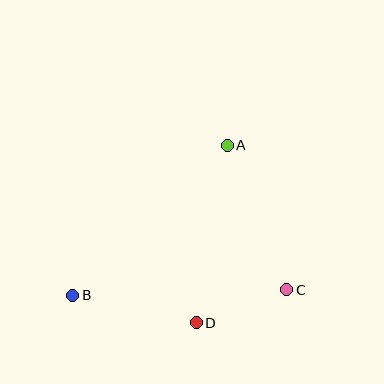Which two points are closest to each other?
Points C and D are closest to each other.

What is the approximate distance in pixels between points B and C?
The distance between B and C is approximately 214 pixels.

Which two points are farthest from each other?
Points A and B are farthest from each other.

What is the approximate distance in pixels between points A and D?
The distance between A and D is approximately 180 pixels.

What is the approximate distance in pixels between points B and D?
The distance between B and D is approximately 126 pixels.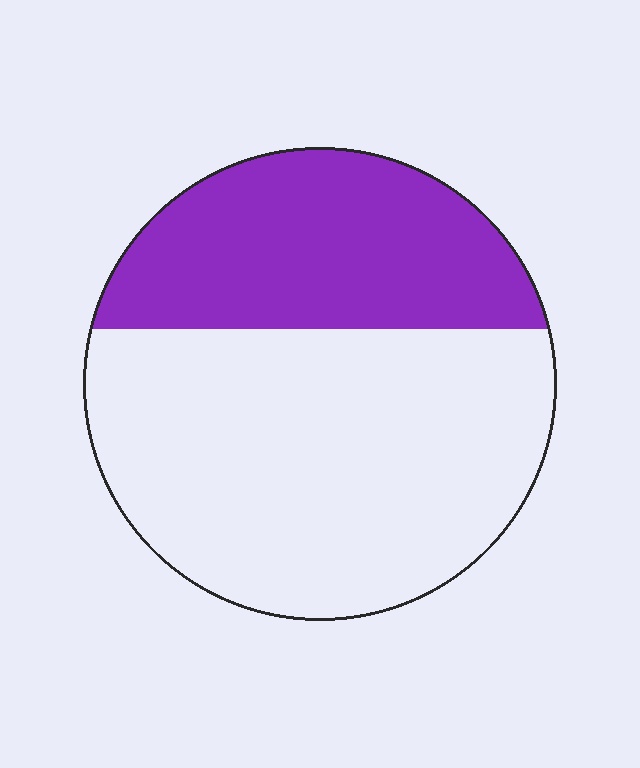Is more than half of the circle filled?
No.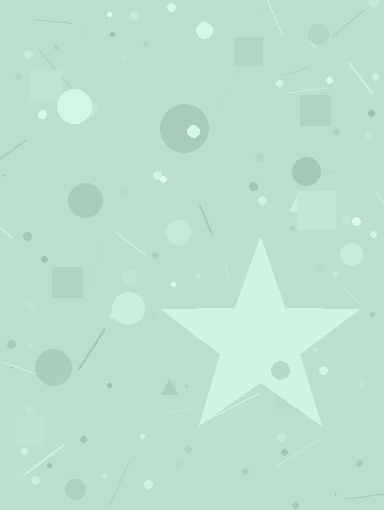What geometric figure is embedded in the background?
A star is embedded in the background.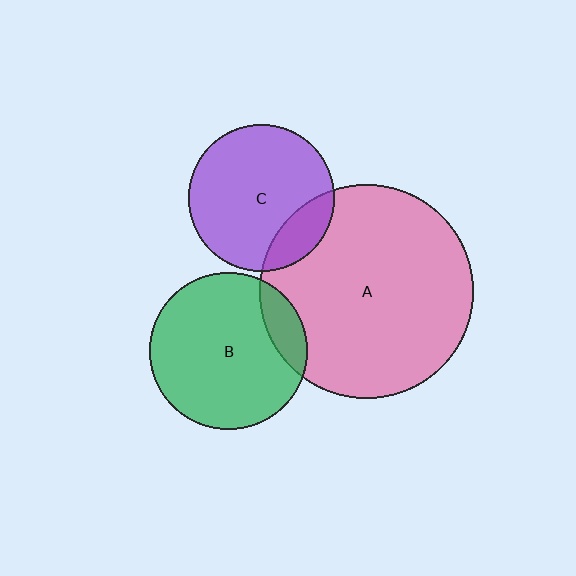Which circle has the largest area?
Circle A (pink).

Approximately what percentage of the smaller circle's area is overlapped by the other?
Approximately 15%.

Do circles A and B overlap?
Yes.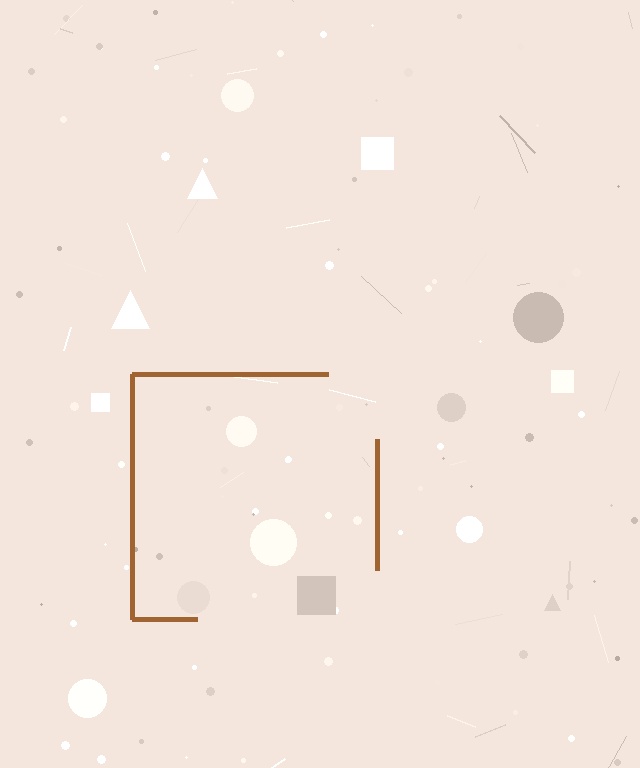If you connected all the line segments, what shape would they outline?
They would outline a square.